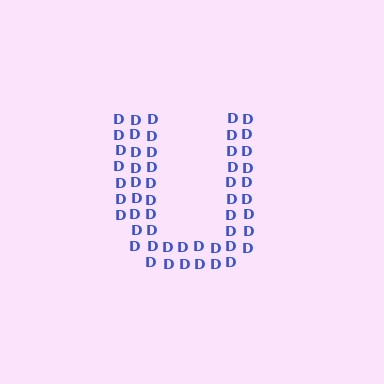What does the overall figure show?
The overall figure shows the letter U.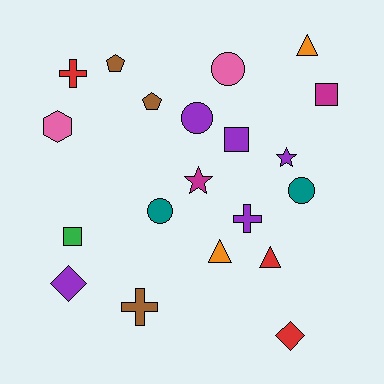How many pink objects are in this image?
There are 2 pink objects.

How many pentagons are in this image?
There are 2 pentagons.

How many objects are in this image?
There are 20 objects.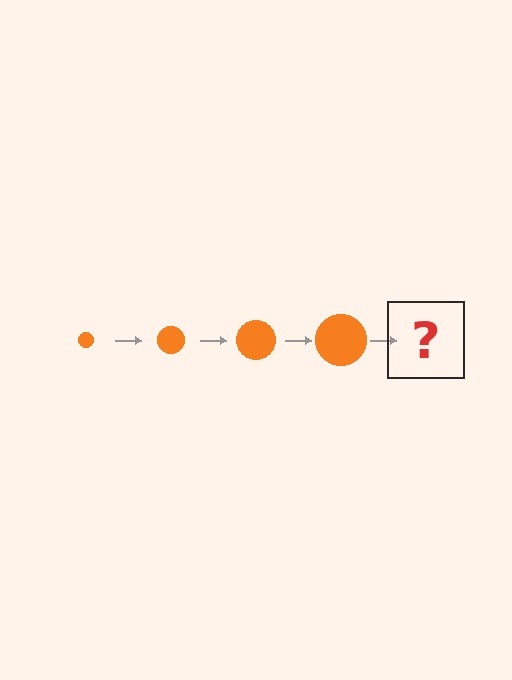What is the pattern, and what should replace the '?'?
The pattern is that the circle gets progressively larger each step. The '?' should be an orange circle, larger than the previous one.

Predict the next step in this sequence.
The next step is an orange circle, larger than the previous one.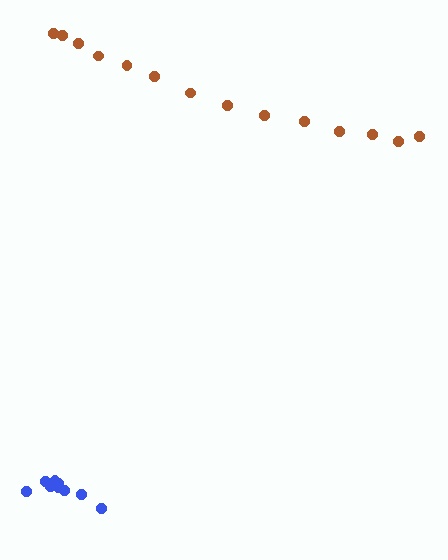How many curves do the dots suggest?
There are 2 distinct paths.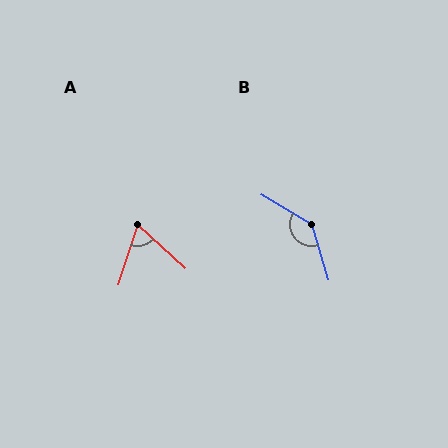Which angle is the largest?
B, at approximately 137 degrees.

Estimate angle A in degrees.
Approximately 65 degrees.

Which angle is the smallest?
A, at approximately 65 degrees.